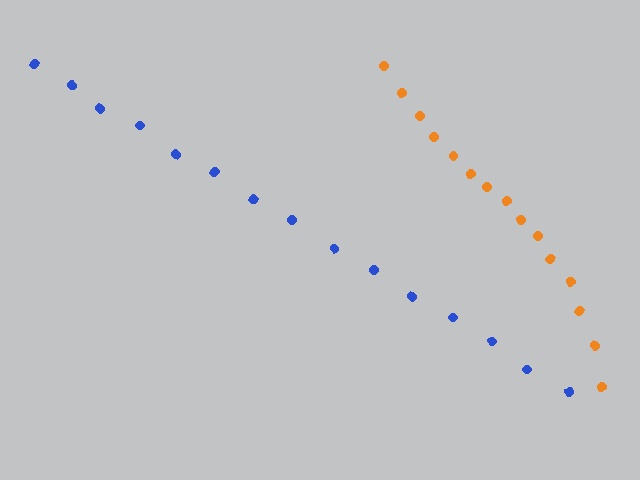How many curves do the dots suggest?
There are 2 distinct paths.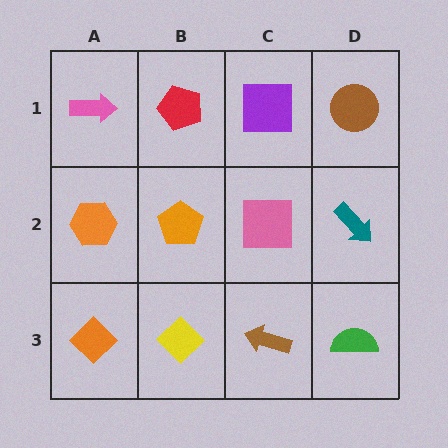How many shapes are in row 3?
4 shapes.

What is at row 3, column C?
A brown arrow.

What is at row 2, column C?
A pink square.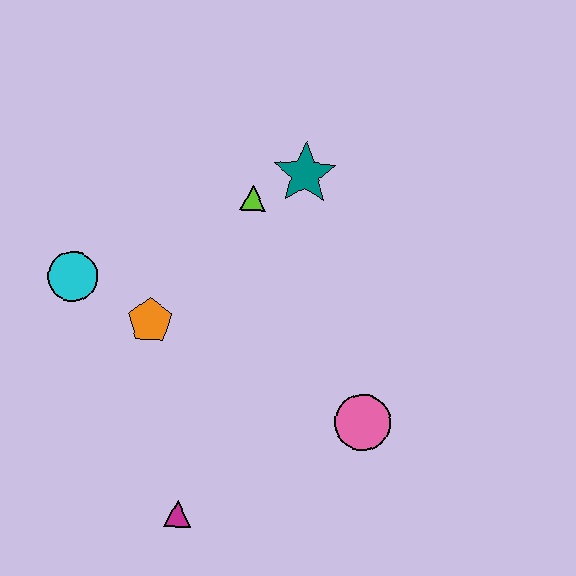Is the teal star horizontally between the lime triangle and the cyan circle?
No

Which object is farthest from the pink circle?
The cyan circle is farthest from the pink circle.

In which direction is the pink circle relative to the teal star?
The pink circle is below the teal star.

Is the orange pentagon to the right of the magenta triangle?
No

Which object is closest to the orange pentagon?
The cyan circle is closest to the orange pentagon.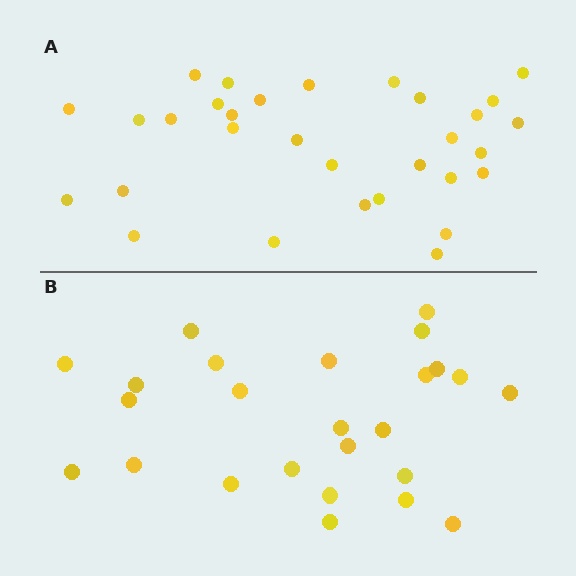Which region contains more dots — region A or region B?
Region A (the top region) has more dots.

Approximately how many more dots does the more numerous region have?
Region A has about 6 more dots than region B.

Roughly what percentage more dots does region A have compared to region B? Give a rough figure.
About 25% more.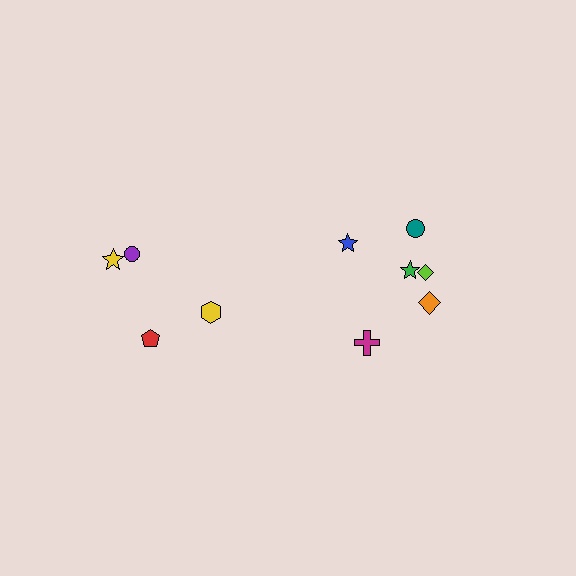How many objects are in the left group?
There are 4 objects.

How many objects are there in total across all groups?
There are 10 objects.